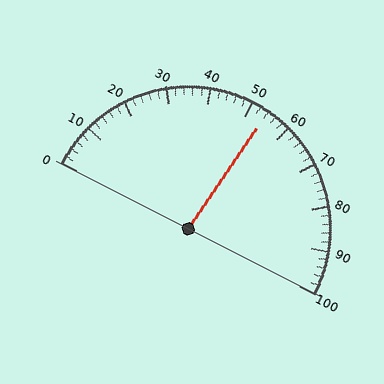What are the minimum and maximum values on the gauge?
The gauge ranges from 0 to 100.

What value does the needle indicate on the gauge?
The needle indicates approximately 54.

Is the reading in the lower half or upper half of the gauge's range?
The reading is in the upper half of the range (0 to 100).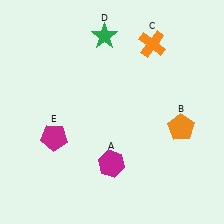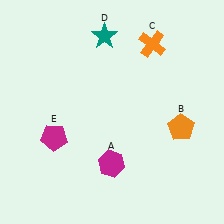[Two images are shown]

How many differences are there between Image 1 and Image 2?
There is 1 difference between the two images.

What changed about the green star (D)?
In Image 1, D is green. In Image 2, it changed to teal.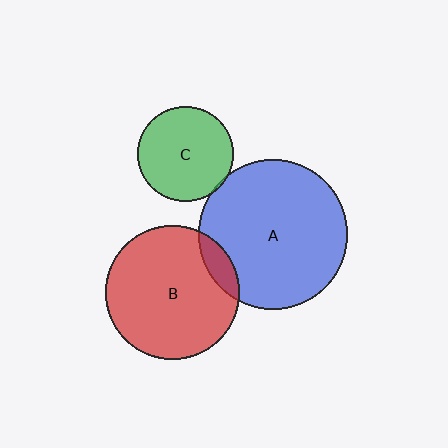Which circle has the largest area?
Circle A (blue).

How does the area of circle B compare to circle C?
Approximately 2.0 times.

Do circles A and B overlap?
Yes.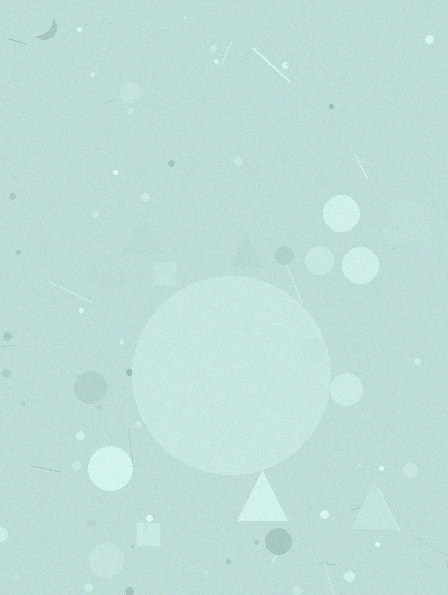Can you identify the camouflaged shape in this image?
The camouflaged shape is a circle.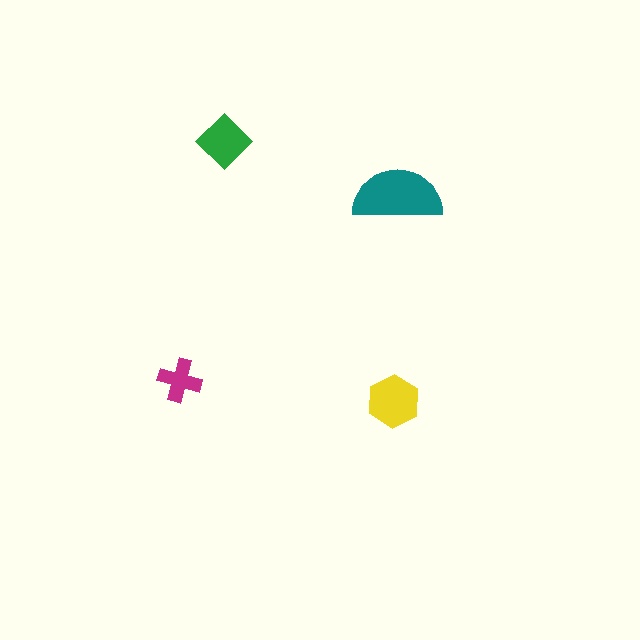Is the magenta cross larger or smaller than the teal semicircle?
Smaller.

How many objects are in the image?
There are 4 objects in the image.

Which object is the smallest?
The magenta cross.